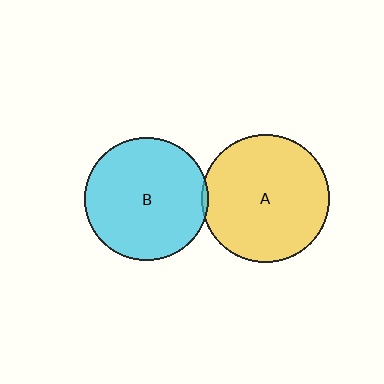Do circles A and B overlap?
Yes.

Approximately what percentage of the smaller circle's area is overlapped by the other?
Approximately 5%.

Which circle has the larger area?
Circle A (yellow).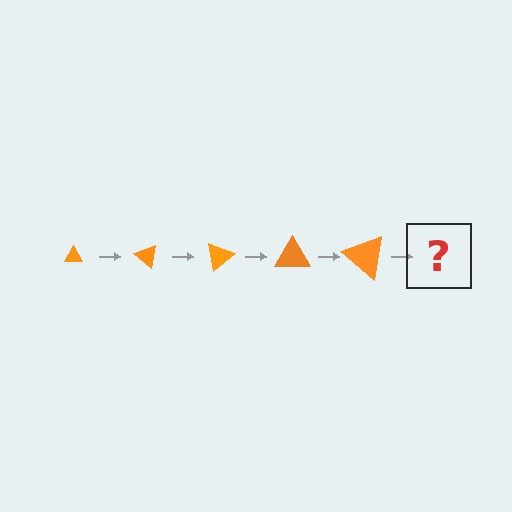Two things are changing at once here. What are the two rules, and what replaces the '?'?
The two rules are that the triangle grows larger each step and it rotates 40 degrees each step. The '?' should be a triangle, larger than the previous one and rotated 200 degrees from the start.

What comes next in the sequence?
The next element should be a triangle, larger than the previous one and rotated 200 degrees from the start.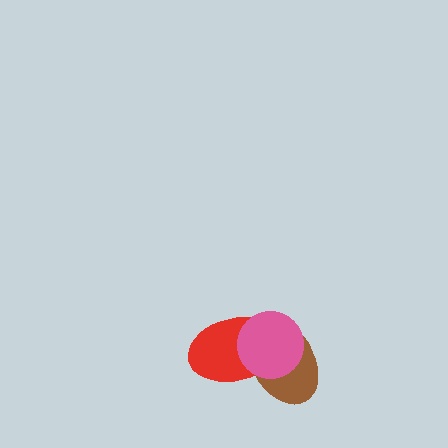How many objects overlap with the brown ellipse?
2 objects overlap with the brown ellipse.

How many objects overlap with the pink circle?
2 objects overlap with the pink circle.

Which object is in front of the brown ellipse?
The pink circle is in front of the brown ellipse.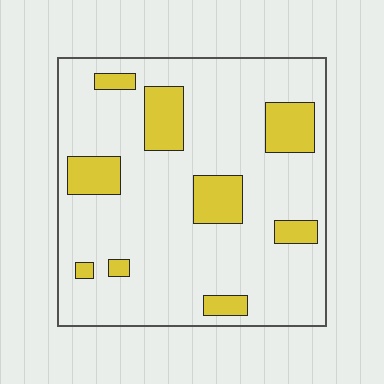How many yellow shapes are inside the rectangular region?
9.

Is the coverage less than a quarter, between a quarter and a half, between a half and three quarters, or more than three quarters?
Less than a quarter.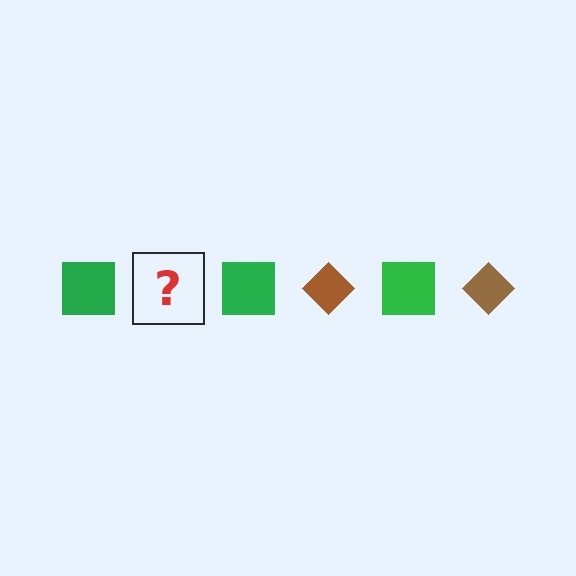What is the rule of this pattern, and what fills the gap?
The rule is that the pattern alternates between green square and brown diamond. The gap should be filled with a brown diamond.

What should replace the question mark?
The question mark should be replaced with a brown diamond.